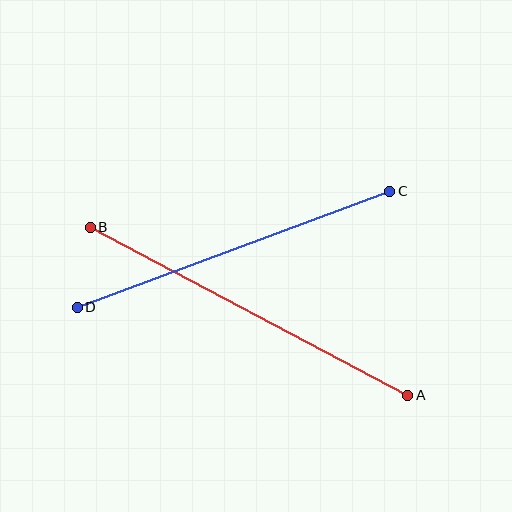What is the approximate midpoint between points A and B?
The midpoint is at approximately (249, 311) pixels.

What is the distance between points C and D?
The distance is approximately 333 pixels.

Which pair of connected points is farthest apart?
Points A and B are farthest apart.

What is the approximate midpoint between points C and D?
The midpoint is at approximately (233, 249) pixels.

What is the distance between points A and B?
The distance is approximately 359 pixels.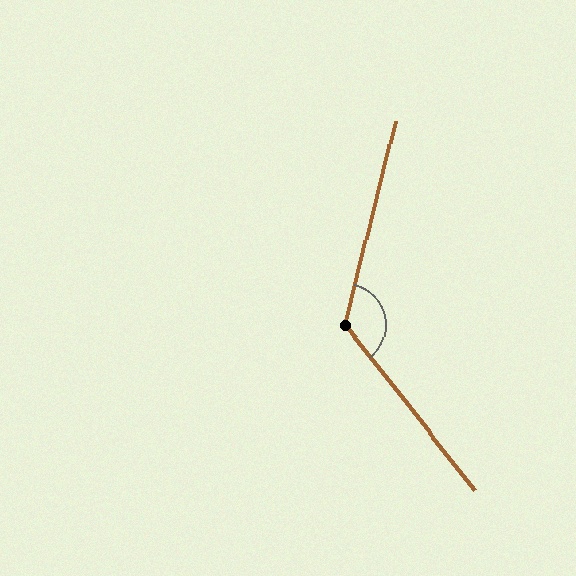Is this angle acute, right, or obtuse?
It is obtuse.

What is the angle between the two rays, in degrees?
Approximately 128 degrees.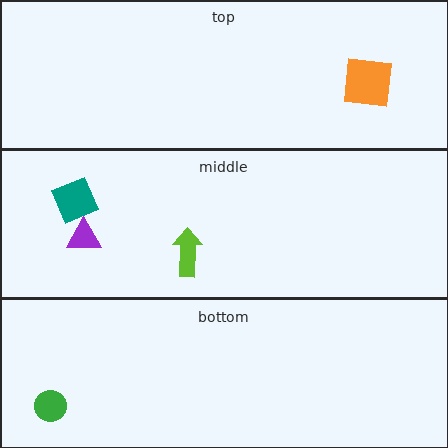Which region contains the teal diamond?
The middle region.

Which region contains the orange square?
The top region.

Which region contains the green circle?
The bottom region.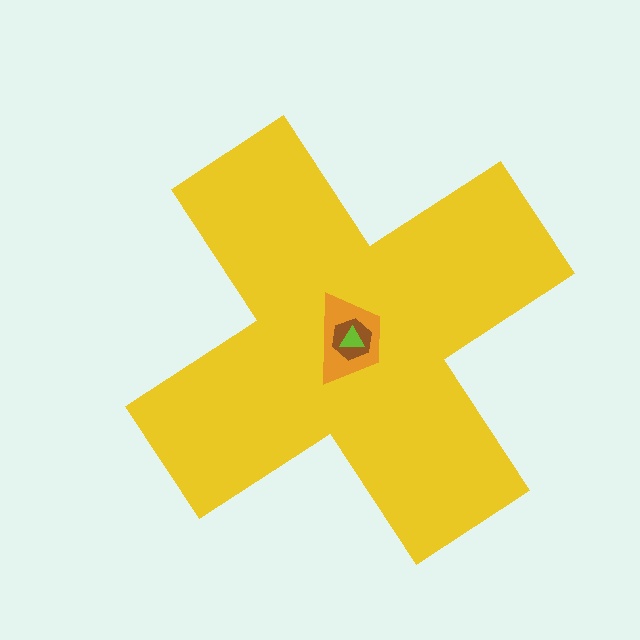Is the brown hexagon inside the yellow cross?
Yes.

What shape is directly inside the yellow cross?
The orange trapezoid.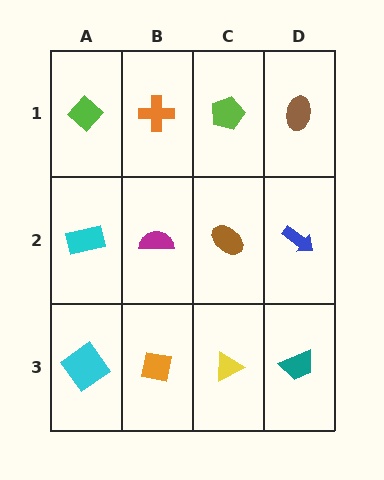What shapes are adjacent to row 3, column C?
A brown ellipse (row 2, column C), an orange square (row 3, column B), a teal trapezoid (row 3, column D).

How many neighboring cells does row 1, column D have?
2.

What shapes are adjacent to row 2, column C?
A lime pentagon (row 1, column C), a yellow triangle (row 3, column C), a magenta semicircle (row 2, column B), a blue arrow (row 2, column D).